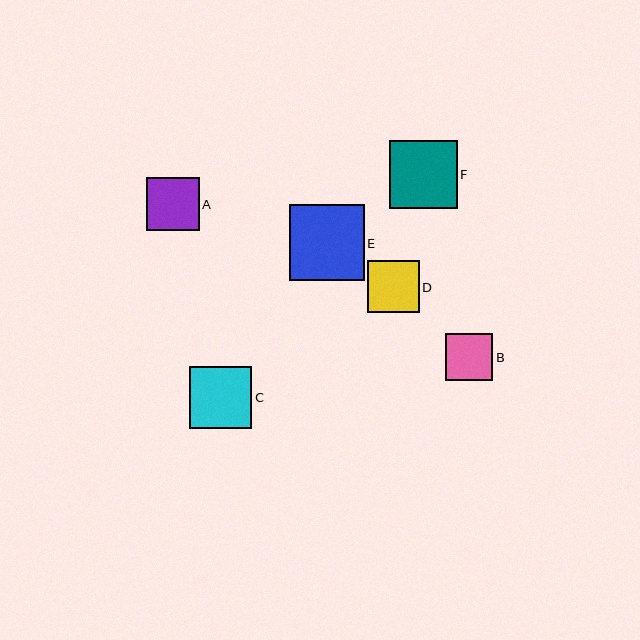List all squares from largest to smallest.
From largest to smallest: E, F, C, A, D, B.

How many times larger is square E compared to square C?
Square E is approximately 1.2 times the size of square C.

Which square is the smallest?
Square B is the smallest with a size of approximately 47 pixels.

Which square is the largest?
Square E is the largest with a size of approximately 75 pixels.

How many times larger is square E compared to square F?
Square E is approximately 1.1 times the size of square F.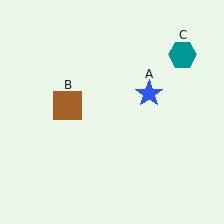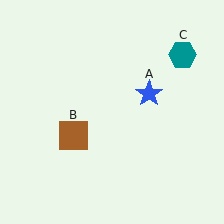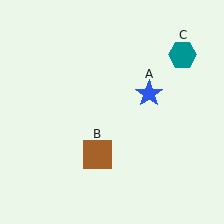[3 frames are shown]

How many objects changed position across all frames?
1 object changed position: brown square (object B).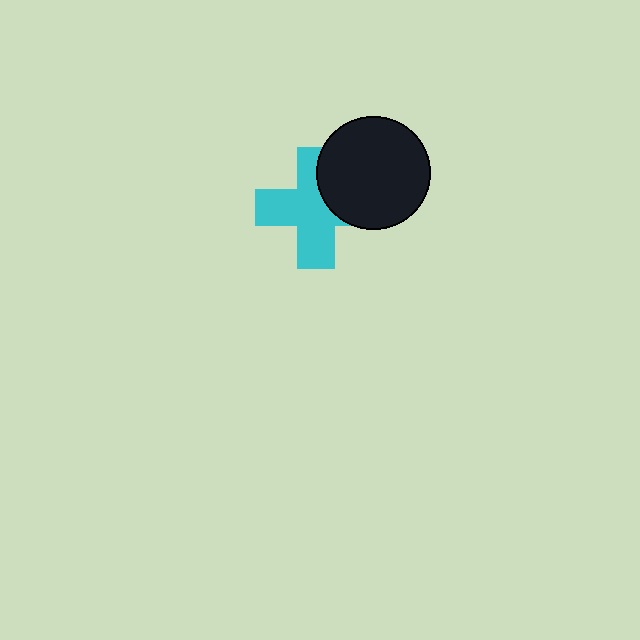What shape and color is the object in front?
The object in front is a black circle.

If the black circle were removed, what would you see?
You would see the complete cyan cross.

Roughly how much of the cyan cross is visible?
Most of it is visible (roughly 68%).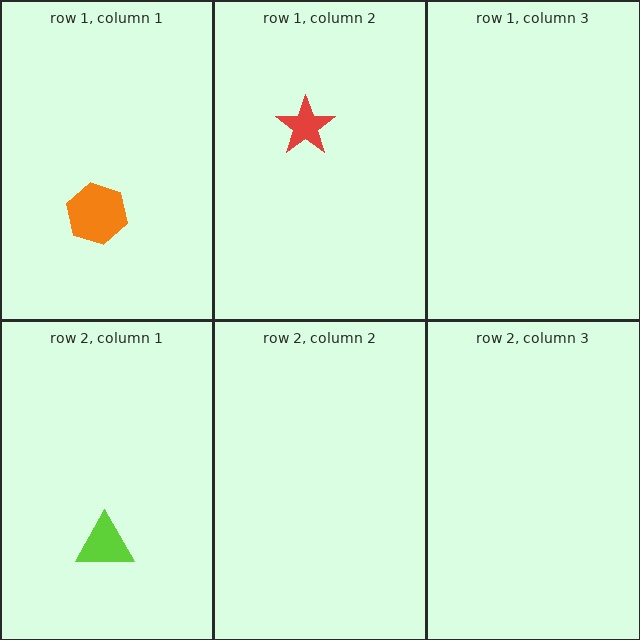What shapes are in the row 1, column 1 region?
The orange hexagon.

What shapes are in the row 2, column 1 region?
The lime triangle.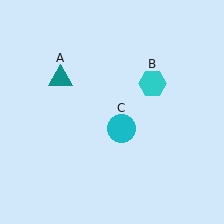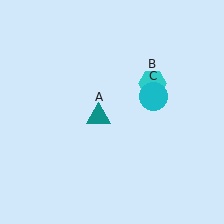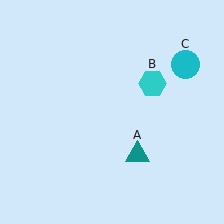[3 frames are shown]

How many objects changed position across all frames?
2 objects changed position: teal triangle (object A), cyan circle (object C).